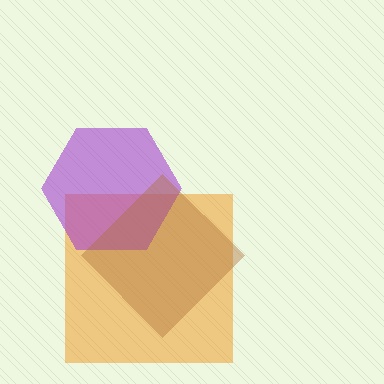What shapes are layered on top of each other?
The layered shapes are: an orange square, a purple hexagon, a brown diamond.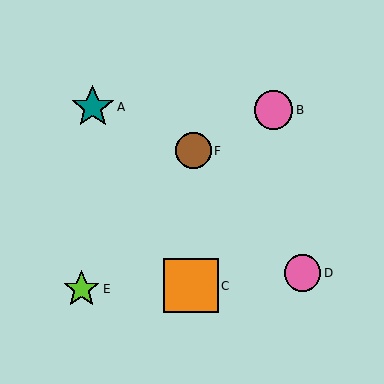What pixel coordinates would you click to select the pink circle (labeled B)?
Click at (273, 110) to select the pink circle B.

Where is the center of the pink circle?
The center of the pink circle is at (302, 273).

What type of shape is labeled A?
Shape A is a teal star.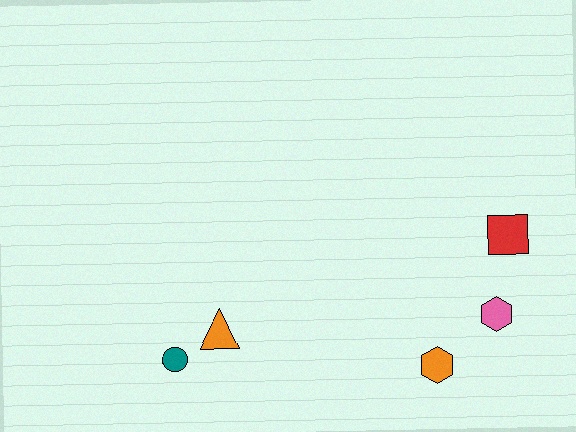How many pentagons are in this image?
There are no pentagons.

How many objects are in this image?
There are 5 objects.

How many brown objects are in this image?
There are no brown objects.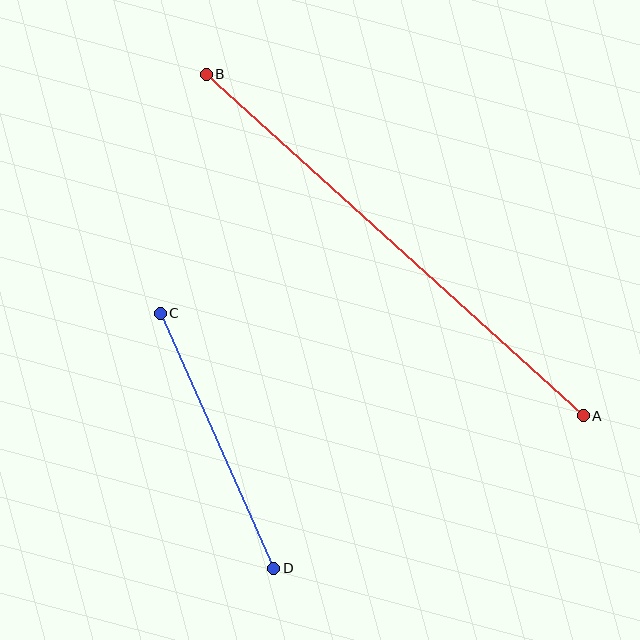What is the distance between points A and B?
The distance is approximately 509 pixels.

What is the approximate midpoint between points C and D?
The midpoint is at approximately (217, 441) pixels.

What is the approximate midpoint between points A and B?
The midpoint is at approximately (395, 245) pixels.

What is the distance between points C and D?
The distance is approximately 279 pixels.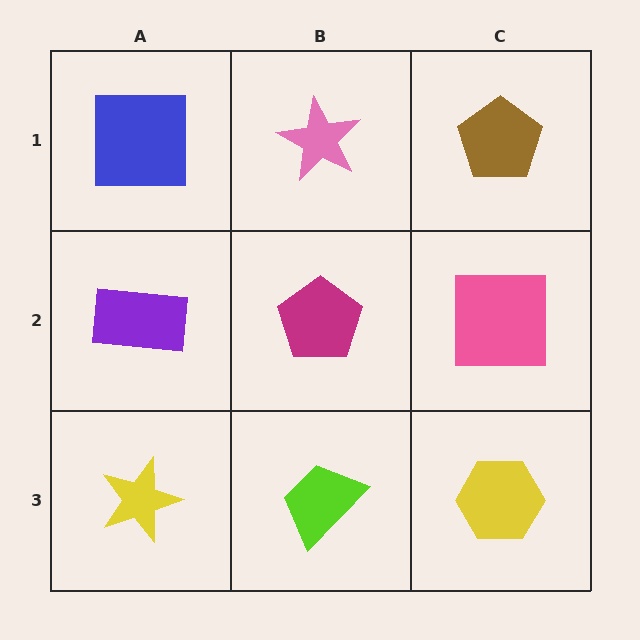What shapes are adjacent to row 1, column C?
A pink square (row 2, column C), a pink star (row 1, column B).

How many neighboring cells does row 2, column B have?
4.